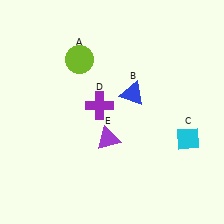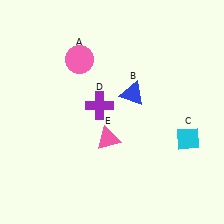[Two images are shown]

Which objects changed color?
A changed from lime to pink. E changed from purple to pink.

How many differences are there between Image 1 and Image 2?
There are 2 differences between the two images.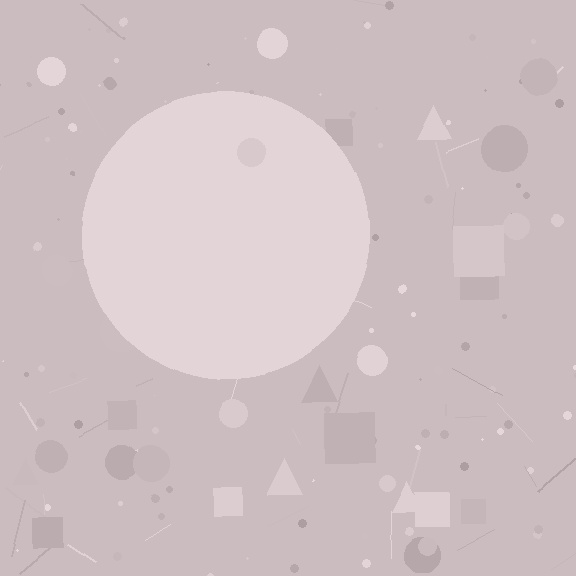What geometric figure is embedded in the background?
A circle is embedded in the background.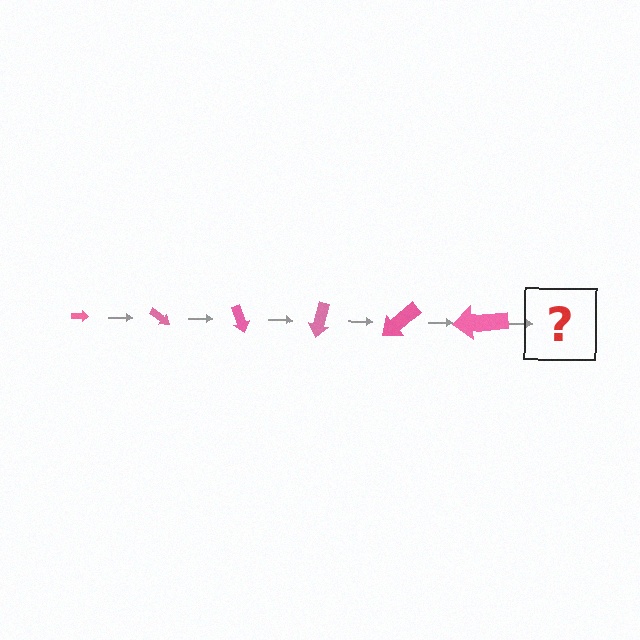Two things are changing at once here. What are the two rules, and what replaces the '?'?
The two rules are that the arrow grows larger each step and it rotates 35 degrees each step. The '?' should be an arrow, larger than the previous one and rotated 210 degrees from the start.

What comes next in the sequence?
The next element should be an arrow, larger than the previous one and rotated 210 degrees from the start.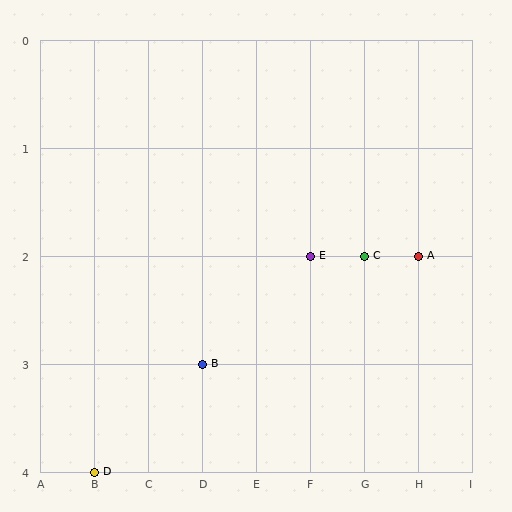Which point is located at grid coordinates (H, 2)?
Point A is at (H, 2).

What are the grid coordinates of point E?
Point E is at grid coordinates (F, 2).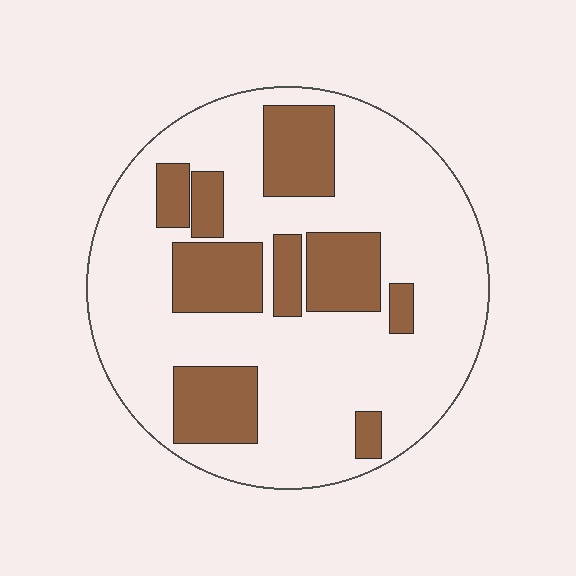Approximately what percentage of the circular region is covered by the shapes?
Approximately 25%.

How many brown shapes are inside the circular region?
9.